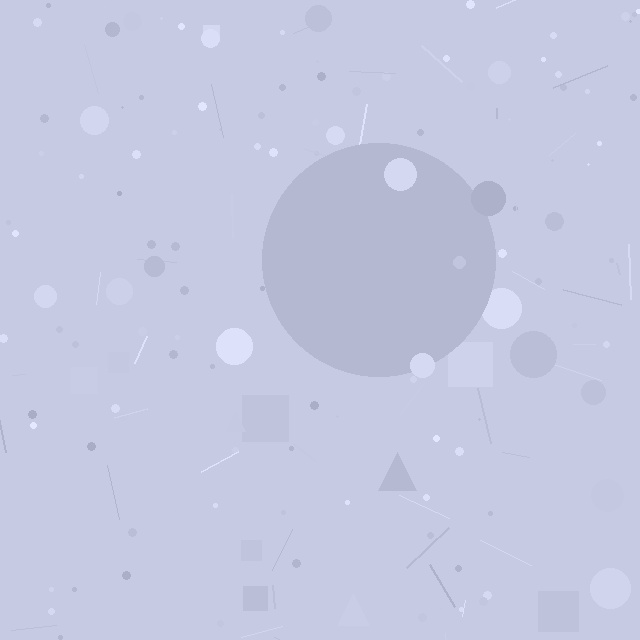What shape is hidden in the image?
A circle is hidden in the image.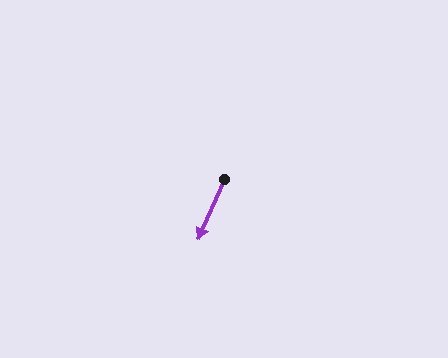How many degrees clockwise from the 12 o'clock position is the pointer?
Approximately 203 degrees.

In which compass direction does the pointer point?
Southwest.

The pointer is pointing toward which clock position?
Roughly 7 o'clock.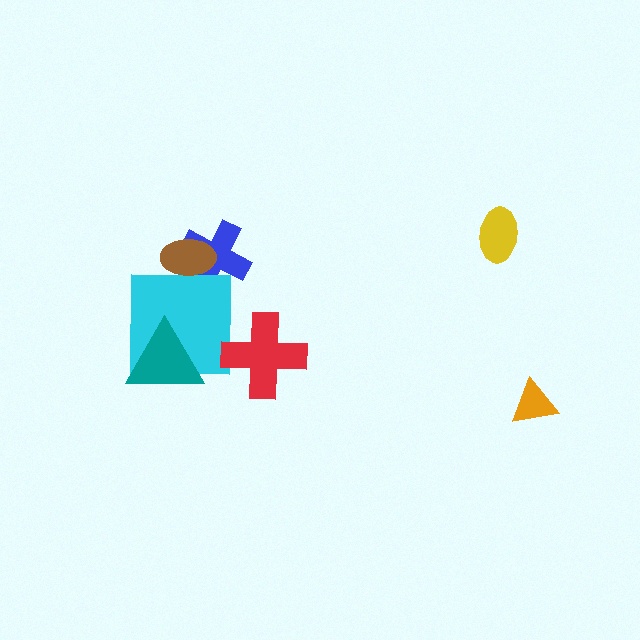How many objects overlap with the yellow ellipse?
0 objects overlap with the yellow ellipse.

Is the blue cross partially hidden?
Yes, it is partially covered by another shape.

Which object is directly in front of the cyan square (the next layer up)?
The teal triangle is directly in front of the cyan square.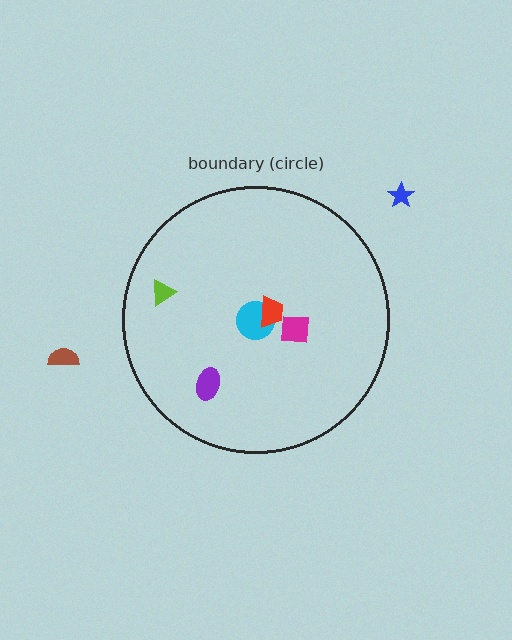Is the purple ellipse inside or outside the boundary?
Inside.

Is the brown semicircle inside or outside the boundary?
Outside.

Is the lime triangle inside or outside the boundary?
Inside.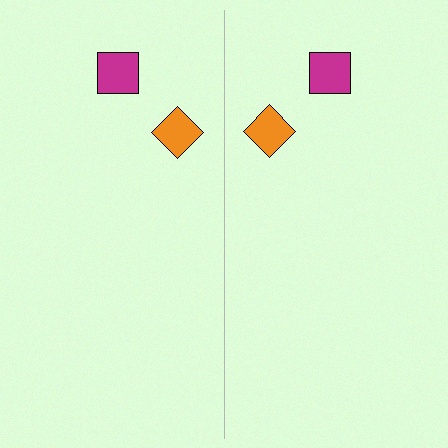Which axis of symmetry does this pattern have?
The pattern has a vertical axis of symmetry running through the center of the image.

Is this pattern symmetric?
Yes, this pattern has bilateral (reflection) symmetry.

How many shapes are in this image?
There are 4 shapes in this image.